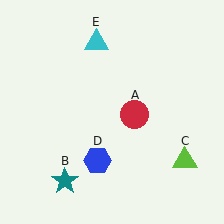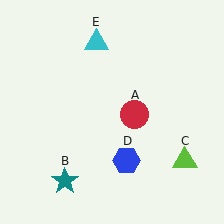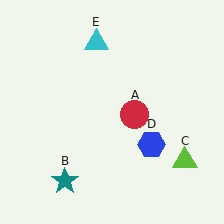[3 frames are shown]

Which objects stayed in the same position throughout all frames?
Red circle (object A) and teal star (object B) and lime triangle (object C) and cyan triangle (object E) remained stationary.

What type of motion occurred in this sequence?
The blue hexagon (object D) rotated counterclockwise around the center of the scene.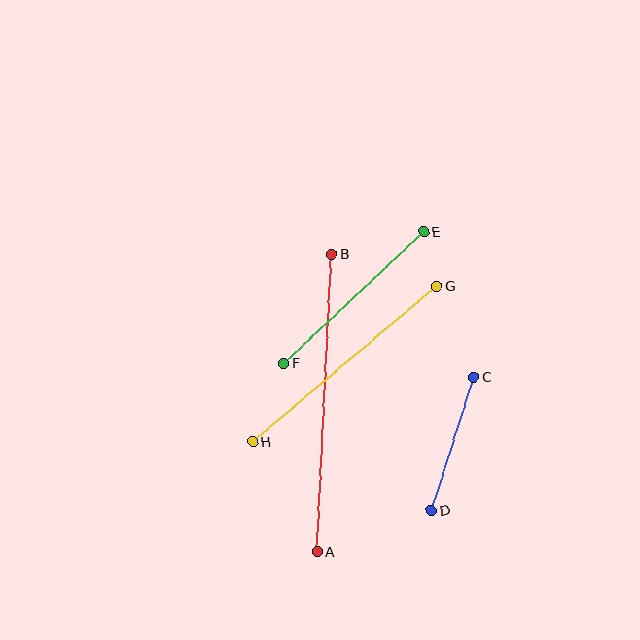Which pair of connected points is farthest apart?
Points A and B are farthest apart.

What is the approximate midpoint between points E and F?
The midpoint is at approximately (354, 298) pixels.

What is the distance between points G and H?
The distance is approximately 241 pixels.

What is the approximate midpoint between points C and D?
The midpoint is at approximately (453, 444) pixels.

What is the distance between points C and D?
The distance is approximately 140 pixels.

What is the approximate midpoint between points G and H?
The midpoint is at approximately (345, 364) pixels.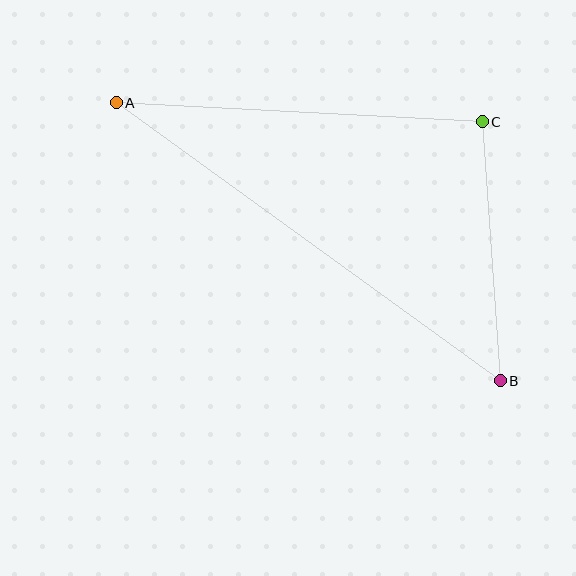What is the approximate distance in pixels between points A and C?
The distance between A and C is approximately 366 pixels.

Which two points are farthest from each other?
Points A and B are farthest from each other.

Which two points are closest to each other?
Points B and C are closest to each other.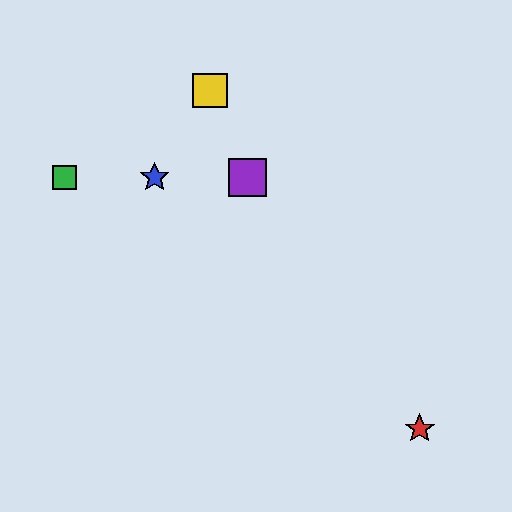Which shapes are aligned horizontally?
The blue star, the green square, the purple square are aligned horizontally.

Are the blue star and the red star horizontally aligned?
No, the blue star is at y≈177 and the red star is at y≈429.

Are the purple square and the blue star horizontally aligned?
Yes, both are at y≈177.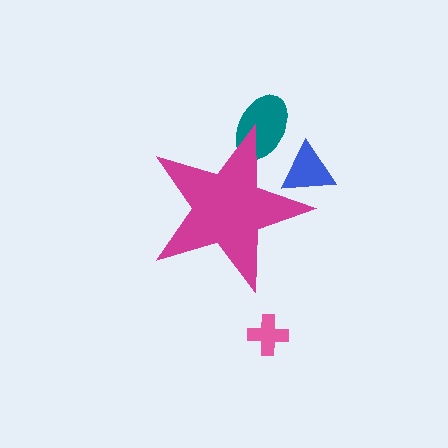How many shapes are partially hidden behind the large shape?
2 shapes are partially hidden.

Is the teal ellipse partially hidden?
Yes, the teal ellipse is partially hidden behind the magenta star.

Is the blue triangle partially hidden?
Yes, the blue triangle is partially hidden behind the magenta star.